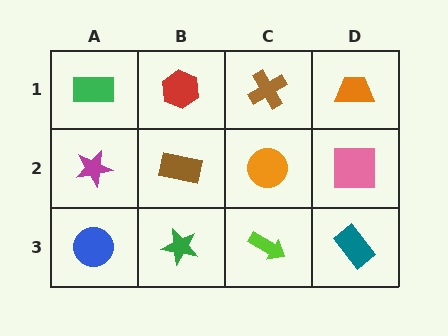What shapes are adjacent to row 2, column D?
An orange trapezoid (row 1, column D), a teal rectangle (row 3, column D), an orange circle (row 2, column C).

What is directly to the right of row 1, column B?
A brown cross.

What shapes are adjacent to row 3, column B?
A brown rectangle (row 2, column B), a blue circle (row 3, column A), a lime arrow (row 3, column C).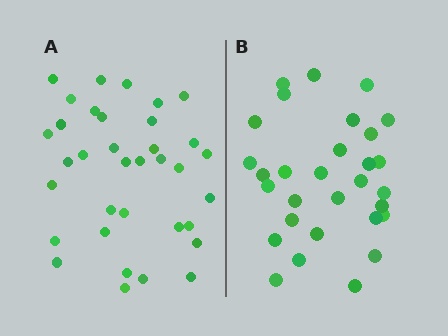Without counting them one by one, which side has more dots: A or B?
Region A (the left region) has more dots.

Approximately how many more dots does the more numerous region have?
Region A has about 5 more dots than region B.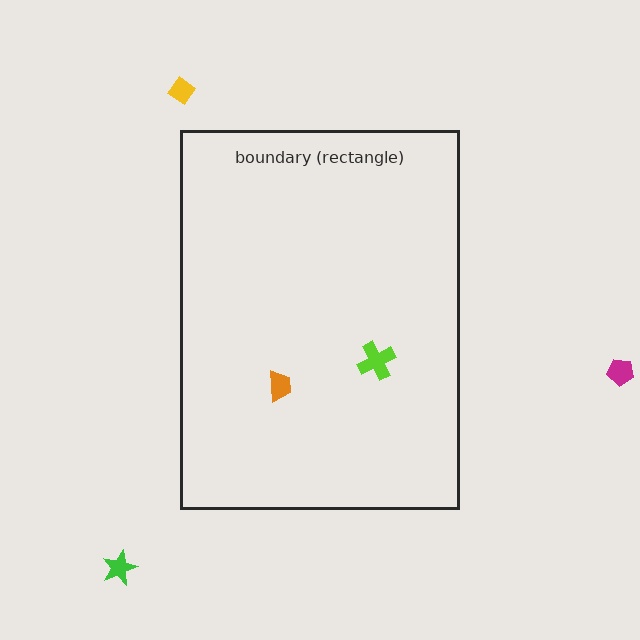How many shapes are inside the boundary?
2 inside, 3 outside.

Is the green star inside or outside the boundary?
Outside.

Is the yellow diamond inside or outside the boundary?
Outside.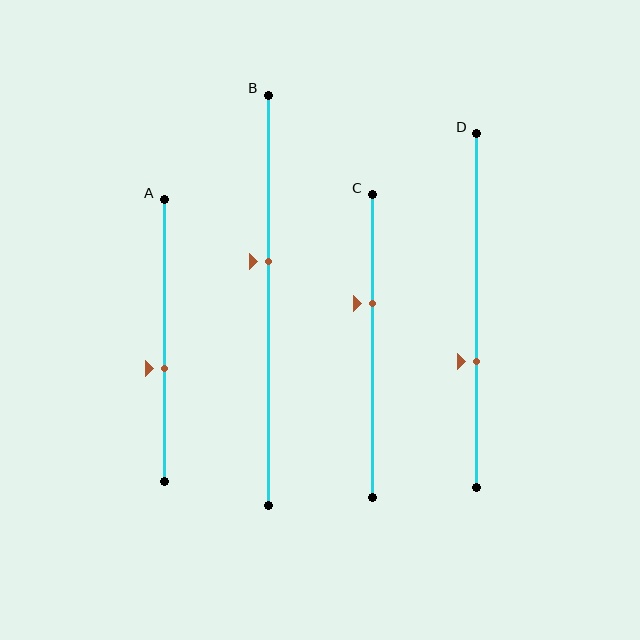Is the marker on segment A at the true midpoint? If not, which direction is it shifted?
No, the marker on segment A is shifted downward by about 10% of the segment length.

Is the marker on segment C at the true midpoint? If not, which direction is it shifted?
No, the marker on segment C is shifted upward by about 14% of the segment length.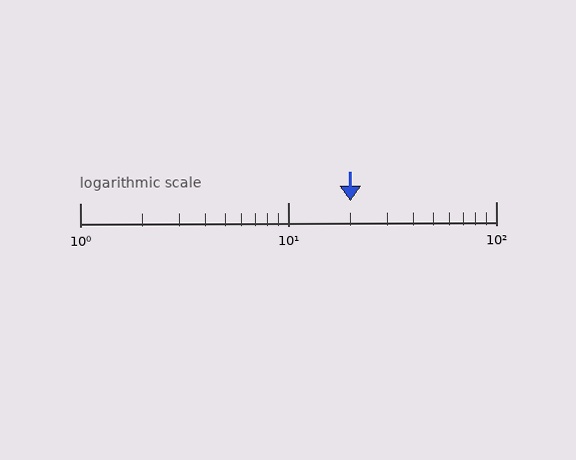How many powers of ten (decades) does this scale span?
The scale spans 2 decades, from 1 to 100.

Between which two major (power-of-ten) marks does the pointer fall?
The pointer is between 10 and 100.